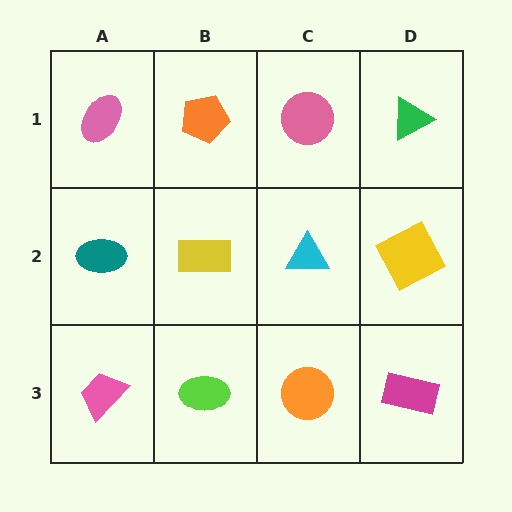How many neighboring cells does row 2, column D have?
3.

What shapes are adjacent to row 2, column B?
An orange pentagon (row 1, column B), a lime ellipse (row 3, column B), a teal ellipse (row 2, column A), a cyan triangle (row 2, column C).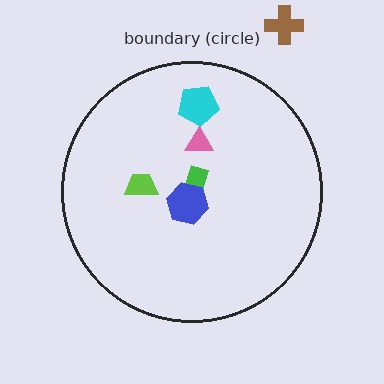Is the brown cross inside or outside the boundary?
Outside.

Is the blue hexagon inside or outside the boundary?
Inside.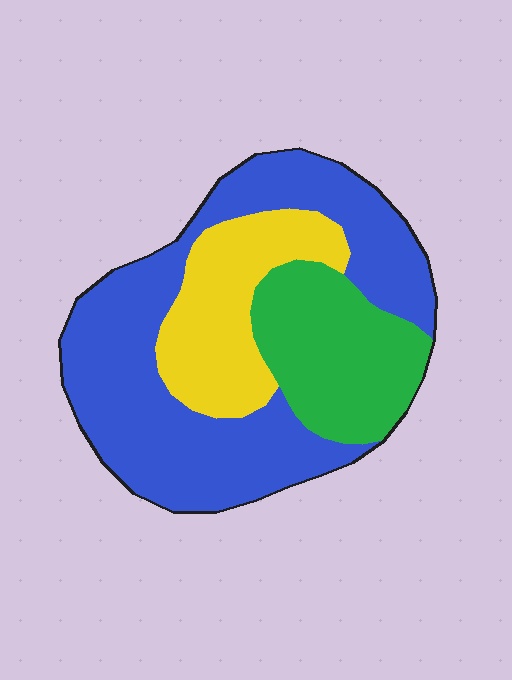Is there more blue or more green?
Blue.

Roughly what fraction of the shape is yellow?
Yellow covers about 20% of the shape.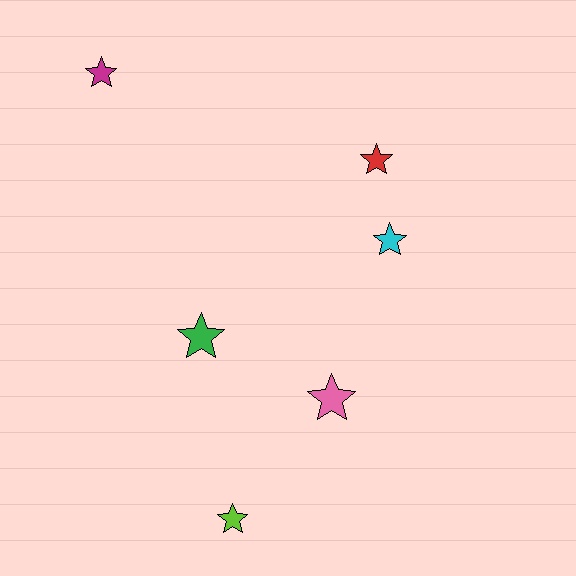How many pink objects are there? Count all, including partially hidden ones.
There is 1 pink object.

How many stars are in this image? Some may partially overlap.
There are 6 stars.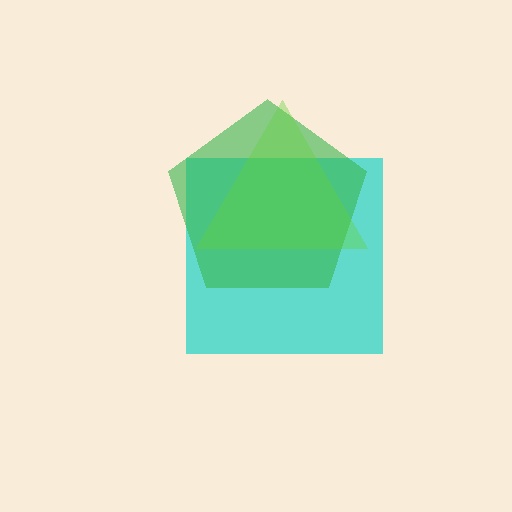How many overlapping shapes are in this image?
There are 3 overlapping shapes in the image.